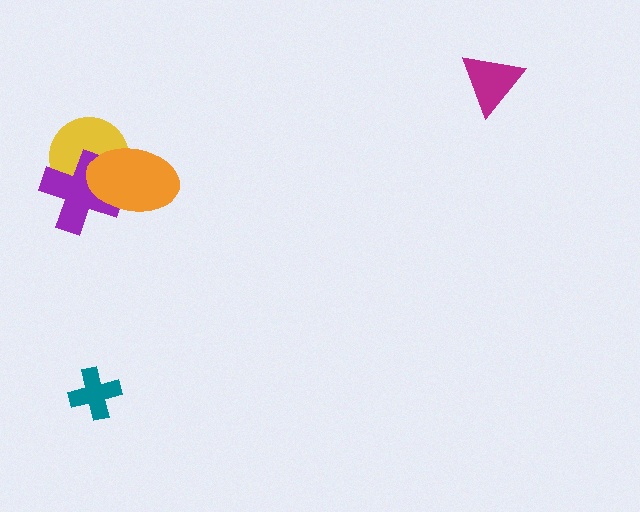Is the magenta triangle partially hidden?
No, no other shape covers it.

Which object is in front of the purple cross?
The orange ellipse is in front of the purple cross.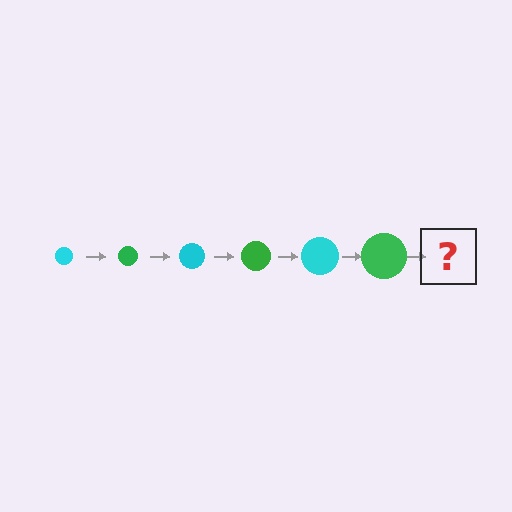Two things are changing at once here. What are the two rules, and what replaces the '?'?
The two rules are that the circle grows larger each step and the color cycles through cyan and green. The '?' should be a cyan circle, larger than the previous one.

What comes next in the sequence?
The next element should be a cyan circle, larger than the previous one.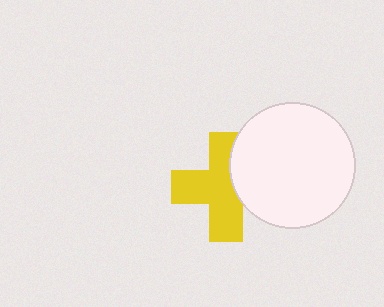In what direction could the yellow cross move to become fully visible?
The yellow cross could move left. That would shift it out from behind the white circle entirely.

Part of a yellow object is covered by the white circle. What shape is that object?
It is a cross.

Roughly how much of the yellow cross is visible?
Most of it is visible (roughly 67%).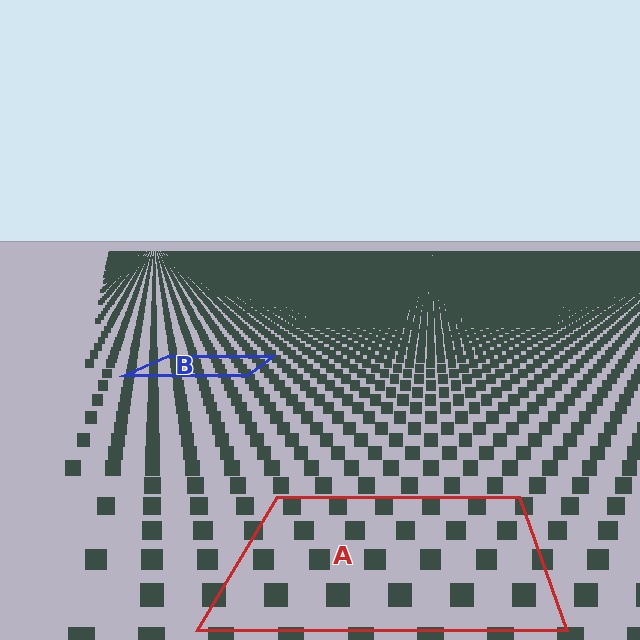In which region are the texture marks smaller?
The texture marks are smaller in region B, because it is farther away.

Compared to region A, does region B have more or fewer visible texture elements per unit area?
Region B has more texture elements per unit area — they are packed more densely because it is farther away.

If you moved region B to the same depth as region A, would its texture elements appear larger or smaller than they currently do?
They would appear larger. At a closer depth, the same texture elements are projected at a bigger on-screen size.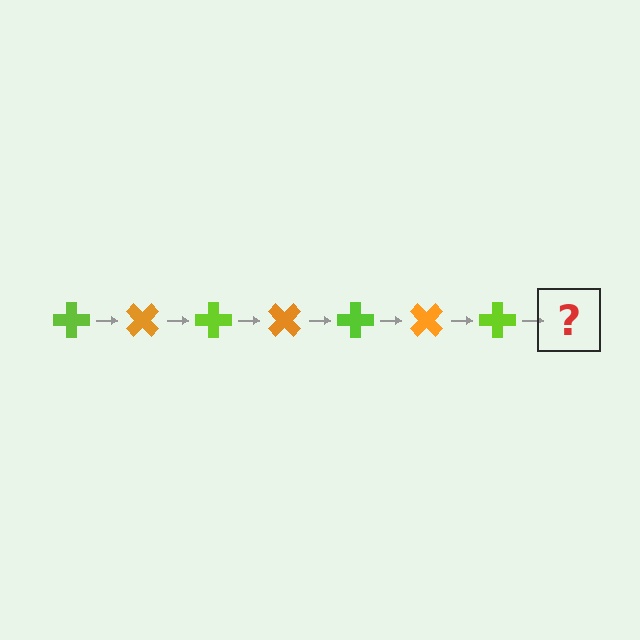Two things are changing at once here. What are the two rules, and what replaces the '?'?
The two rules are that it rotates 45 degrees each step and the color cycles through lime and orange. The '?' should be an orange cross, rotated 315 degrees from the start.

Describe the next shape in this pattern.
It should be an orange cross, rotated 315 degrees from the start.